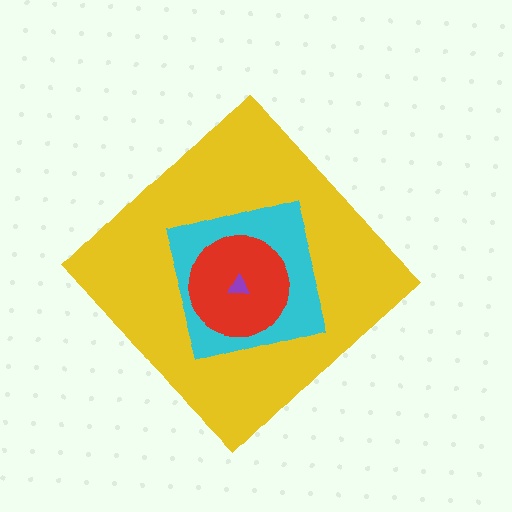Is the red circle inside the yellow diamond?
Yes.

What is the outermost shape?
The yellow diamond.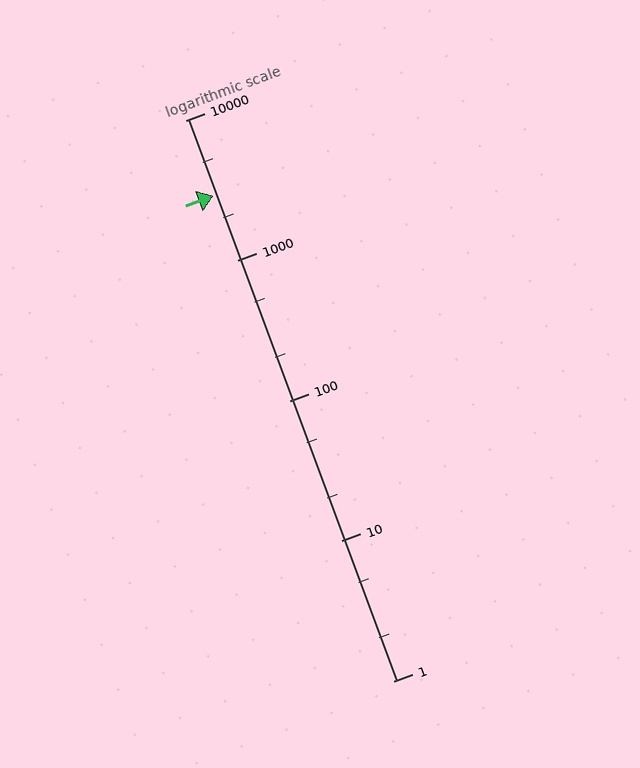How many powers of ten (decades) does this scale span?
The scale spans 4 decades, from 1 to 10000.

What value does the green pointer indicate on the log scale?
The pointer indicates approximately 2900.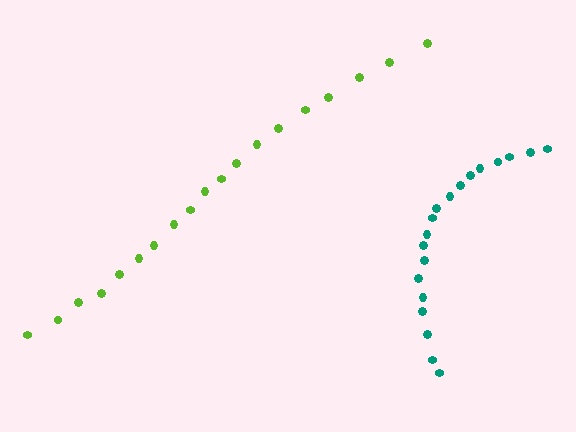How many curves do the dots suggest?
There are 2 distinct paths.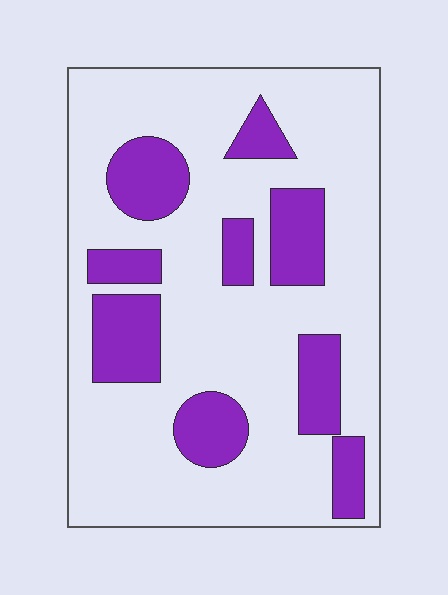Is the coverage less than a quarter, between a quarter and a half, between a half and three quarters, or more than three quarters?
Less than a quarter.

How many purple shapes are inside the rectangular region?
9.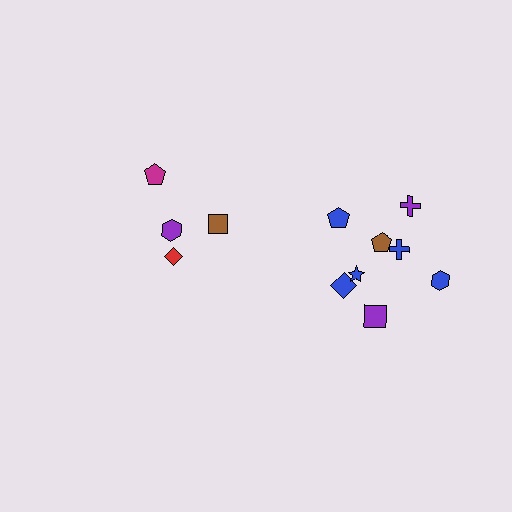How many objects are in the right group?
There are 8 objects.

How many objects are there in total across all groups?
There are 12 objects.